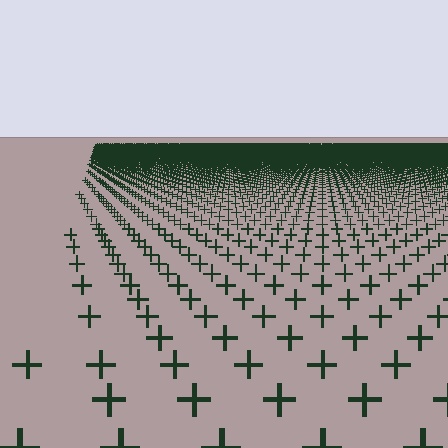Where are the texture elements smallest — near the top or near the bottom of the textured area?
Near the top.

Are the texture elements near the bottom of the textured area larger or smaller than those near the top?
Larger. Near the bottom, elements are closer to the viewer and appear at a bigger on-screen size.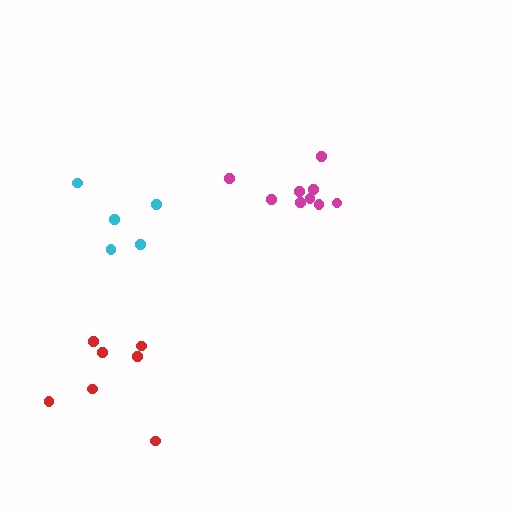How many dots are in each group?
Group 1: 9 dots, Group 2: 7 dots, Group 3: 5 dots (21 total).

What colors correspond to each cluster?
The clusters are colored: magenta, red, cyan.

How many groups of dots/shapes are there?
There are 3 groups.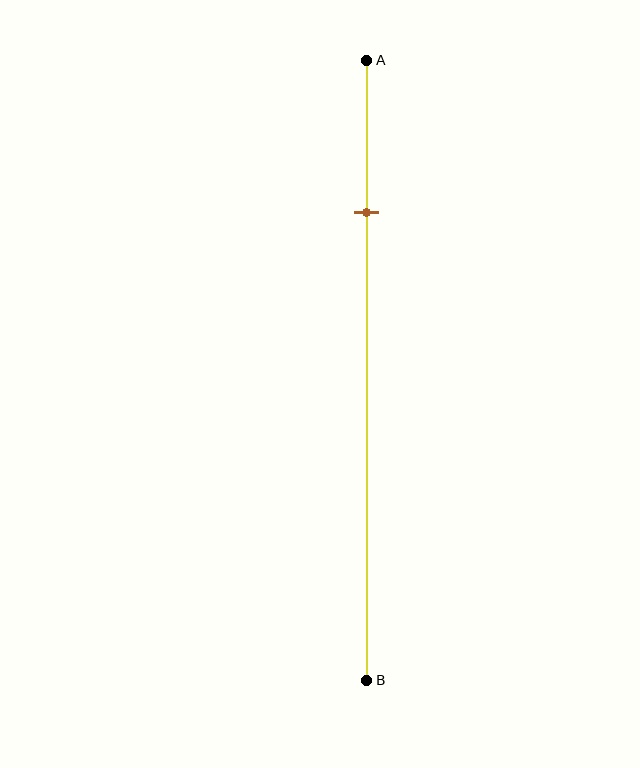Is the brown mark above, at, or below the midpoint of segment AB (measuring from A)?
The brown mark is above the midpoint of segment AB.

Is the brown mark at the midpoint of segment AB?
No, the mark is at about 25% from A, not at the 50% midpoint.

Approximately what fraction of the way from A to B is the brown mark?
The brown mark is approximately 25% of the way from A to B.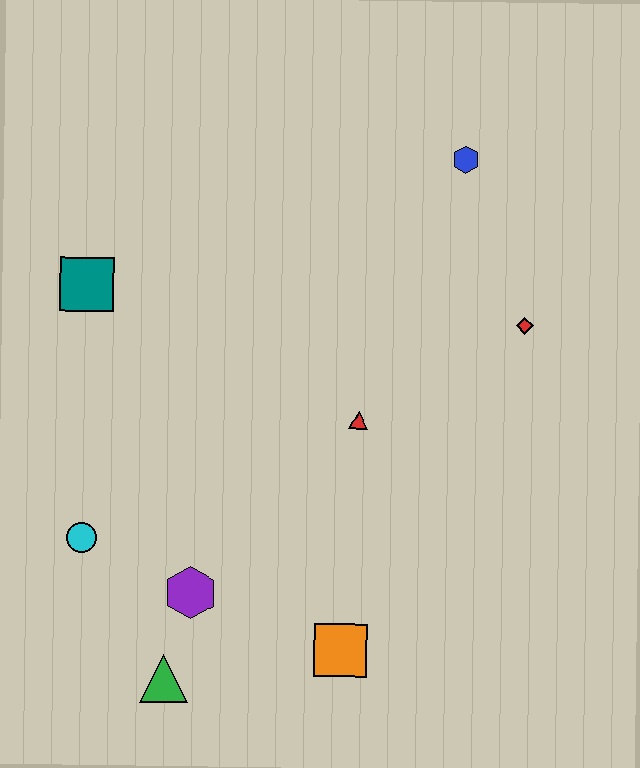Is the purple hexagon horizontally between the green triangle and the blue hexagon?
Yes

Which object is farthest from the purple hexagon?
The blue hexagon is farthest from the purple hexagon.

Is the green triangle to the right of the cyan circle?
Yes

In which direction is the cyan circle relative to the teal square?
The cyan circle is below the teal square.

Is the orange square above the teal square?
No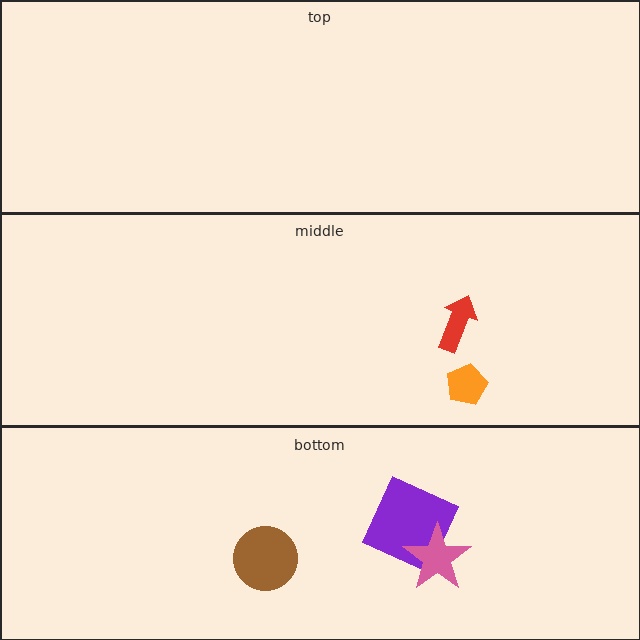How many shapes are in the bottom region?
3.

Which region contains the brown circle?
The bottom region.